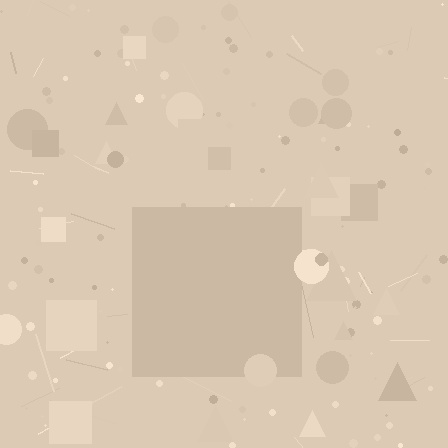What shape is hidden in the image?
A square is hidden in the image.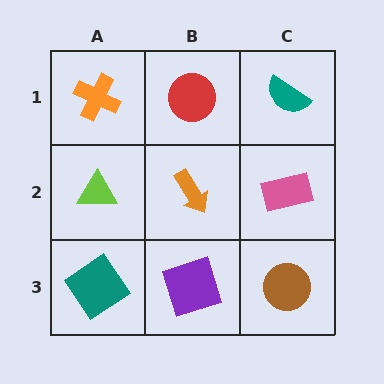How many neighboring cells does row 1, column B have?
3.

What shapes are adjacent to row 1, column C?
A pink rectangle (row 2, column C), a red circle (row 1, column B).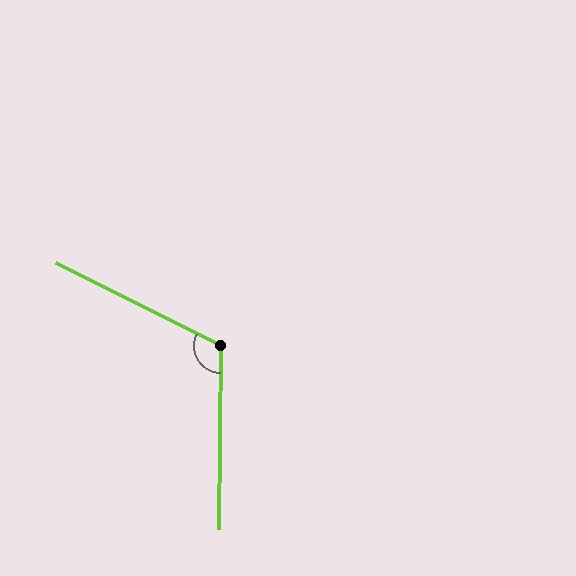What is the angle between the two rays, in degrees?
Approximately 116 degrees.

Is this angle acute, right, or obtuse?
It is obtuse.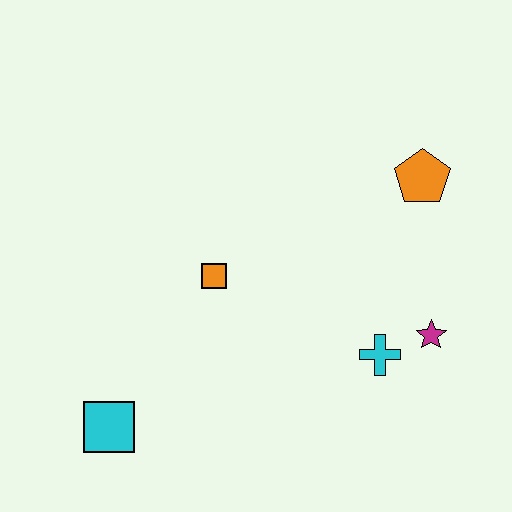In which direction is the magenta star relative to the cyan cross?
The magenta star is to the right of the cyan cross.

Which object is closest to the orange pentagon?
The magenta star is closest to the orange pentagon.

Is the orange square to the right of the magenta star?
No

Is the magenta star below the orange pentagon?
Yes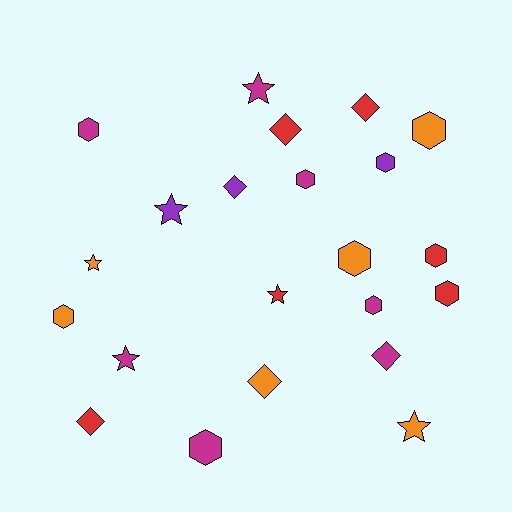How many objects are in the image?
There are 22 objects.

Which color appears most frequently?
Magenta, with 7 objects.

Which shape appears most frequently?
Hexagon, with 10 objects.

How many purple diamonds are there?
There is 1 purple diamond.